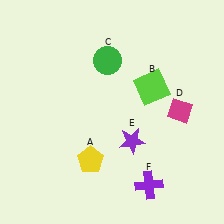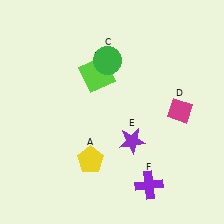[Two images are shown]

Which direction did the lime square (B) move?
The lime square (B) moved left.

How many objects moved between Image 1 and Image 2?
1 object moved between the two images.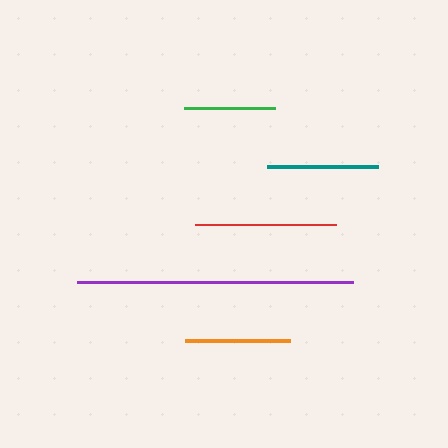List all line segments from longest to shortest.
From longest to shortest: purple, red, teal, orange, green.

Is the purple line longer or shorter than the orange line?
The purple line is longer than the orange line.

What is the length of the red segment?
The red segment is approximately 141 pixels long.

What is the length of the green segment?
The green segment is approximately 91 pixels long.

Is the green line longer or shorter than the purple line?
The purple line is longer than the green line.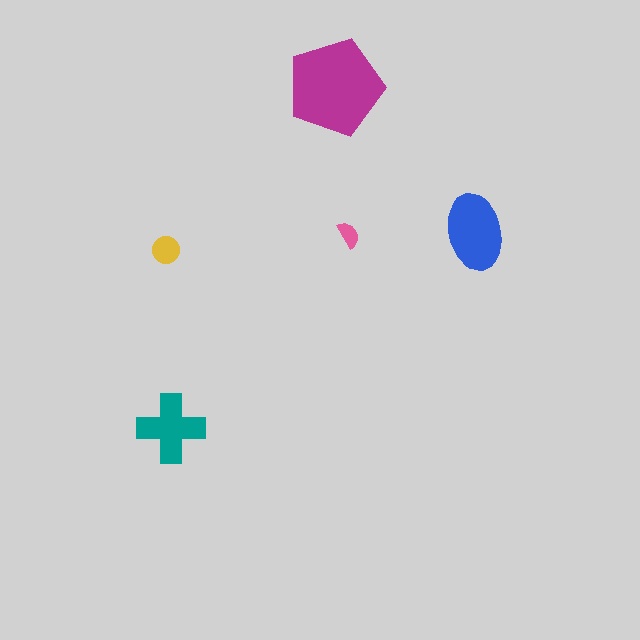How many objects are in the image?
There are 5 objects in the image.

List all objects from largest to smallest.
The magenta pentagon, the blue ellipse, the teal cross, the yellow circle, the pink semicircle.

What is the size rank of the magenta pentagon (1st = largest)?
1st.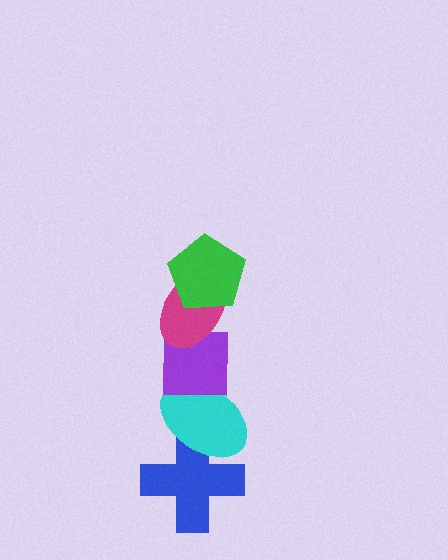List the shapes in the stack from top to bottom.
From top to bottom: the green pentagon, the magenta ellipse, the purple square, the cyan ellipse, the blue cross.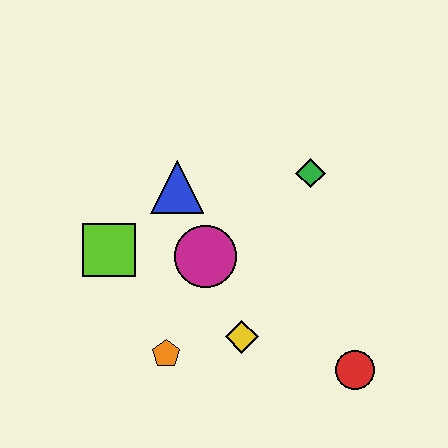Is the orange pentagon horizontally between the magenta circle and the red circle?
No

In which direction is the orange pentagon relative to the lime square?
The orange pentagon is below the lime square.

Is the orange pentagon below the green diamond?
Yes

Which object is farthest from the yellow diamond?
The green diamond is farthest from the yellow diamond.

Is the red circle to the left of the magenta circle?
No